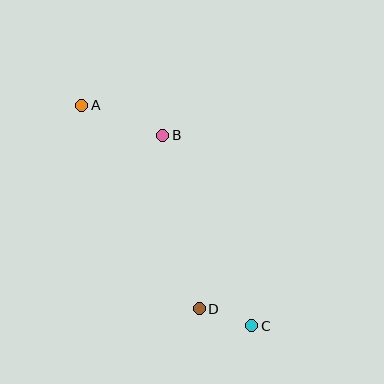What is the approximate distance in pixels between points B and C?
The distance between B and C is approximately 210 pixels.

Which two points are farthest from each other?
Points A and C are farthest from each other.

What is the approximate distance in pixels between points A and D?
The distance between A and D is approximately 235 pixels.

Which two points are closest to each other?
Points C and D are closest to each other.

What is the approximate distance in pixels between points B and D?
The distance between B and D is approximately 177 pixels.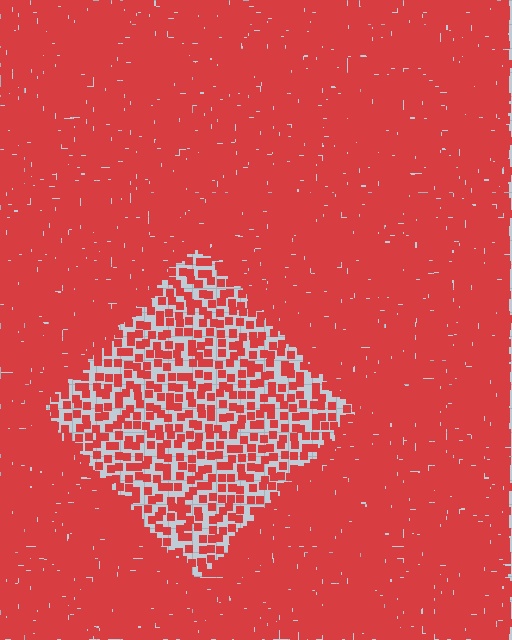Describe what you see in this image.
The image contains small red elements arranged at two different densities. A diamond-shaped region is visible where the elements are less densely packed than the surrounding area.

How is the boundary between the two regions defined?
The boundary is defined by a change in element density (approximately 2.7x ratio). All elements are the same color, size, and shape.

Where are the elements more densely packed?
The elements are more densely packed outside the diamond boundary.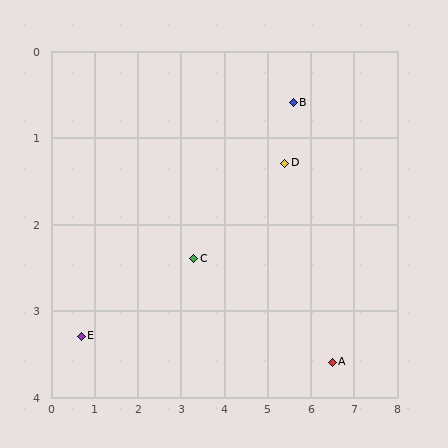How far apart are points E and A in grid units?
Points E and A are about 5.8 grid units apart.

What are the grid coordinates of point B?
Point B is at approximately (5.6, 0.6).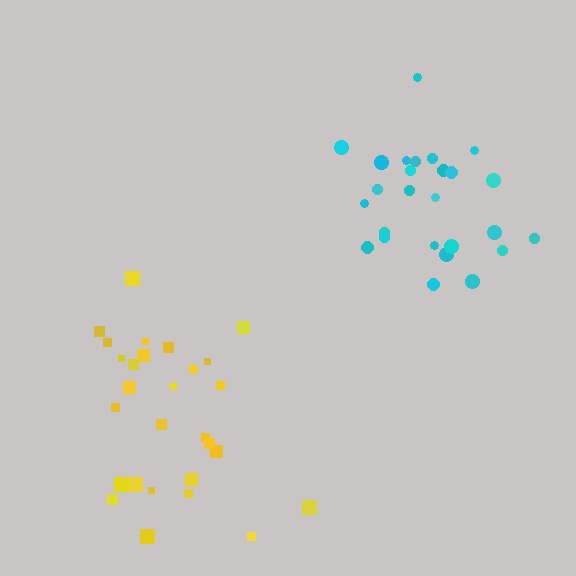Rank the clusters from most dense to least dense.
cyan, yellow.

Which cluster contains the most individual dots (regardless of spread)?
Yellow (29).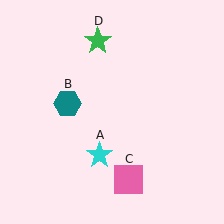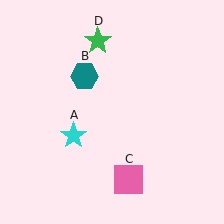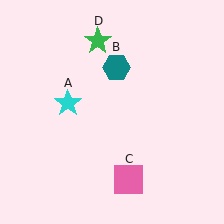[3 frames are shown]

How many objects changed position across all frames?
2 objects changed position: cyan star (object A), teal hexagon (object B).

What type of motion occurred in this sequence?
The cyan star (object A), teal hexagon (object B) rotated clockwise around the center of the scene.